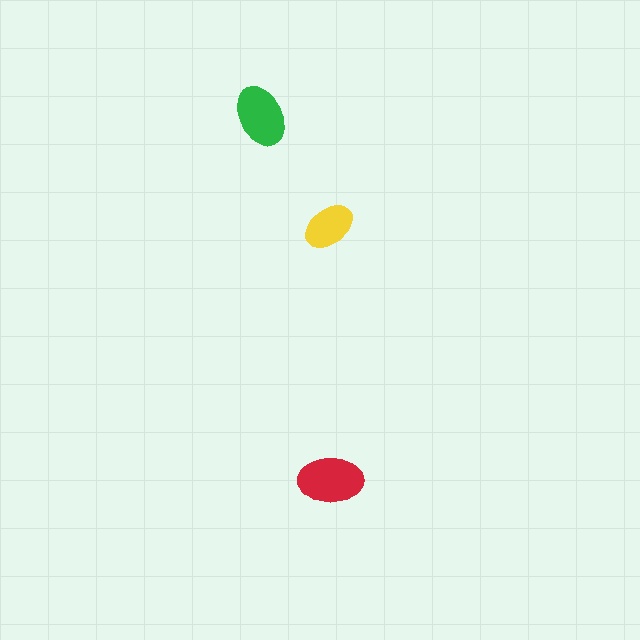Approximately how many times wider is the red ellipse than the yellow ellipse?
About 1.5 times wider.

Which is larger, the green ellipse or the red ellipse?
The red one.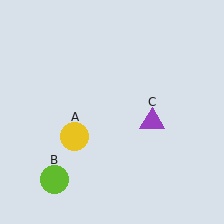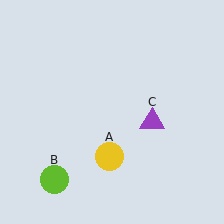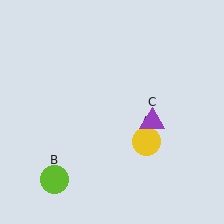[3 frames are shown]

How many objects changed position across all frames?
1 object changed position: yellow circle (object A).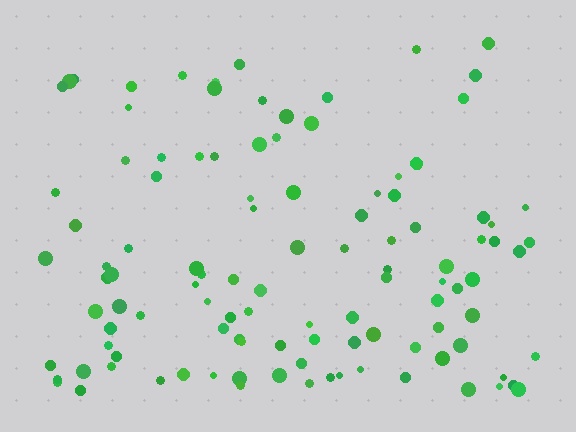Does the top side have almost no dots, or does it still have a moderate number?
Still a moderate number, just noticeably fewer than the bottom.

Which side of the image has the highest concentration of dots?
The bottom.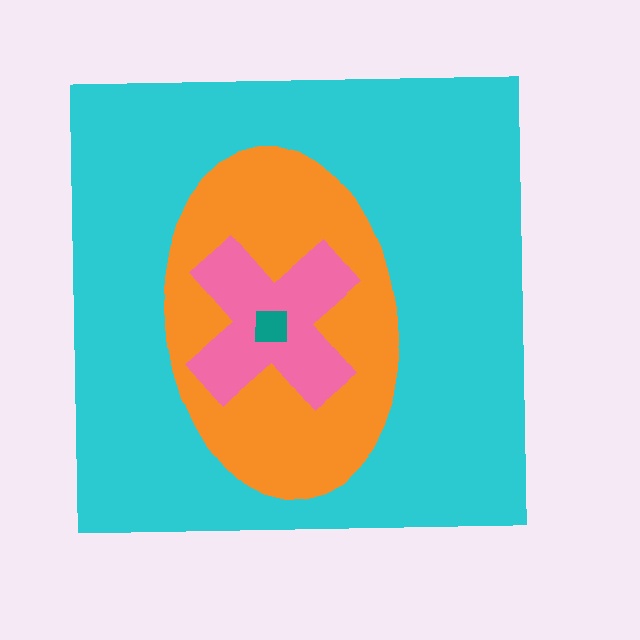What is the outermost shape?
The cyan square.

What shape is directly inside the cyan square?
The orange ellipse.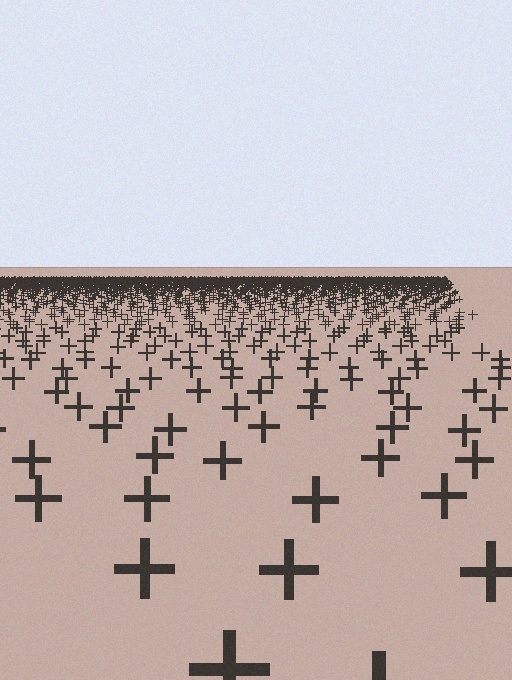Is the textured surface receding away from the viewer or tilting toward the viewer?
The surface is receding away from the viewer. Texture elements get smaller and denser toward the top.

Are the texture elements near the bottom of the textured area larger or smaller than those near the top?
Larger. Near the bottom, elements are closer to the viewer and appear at a bigger on-screen size.